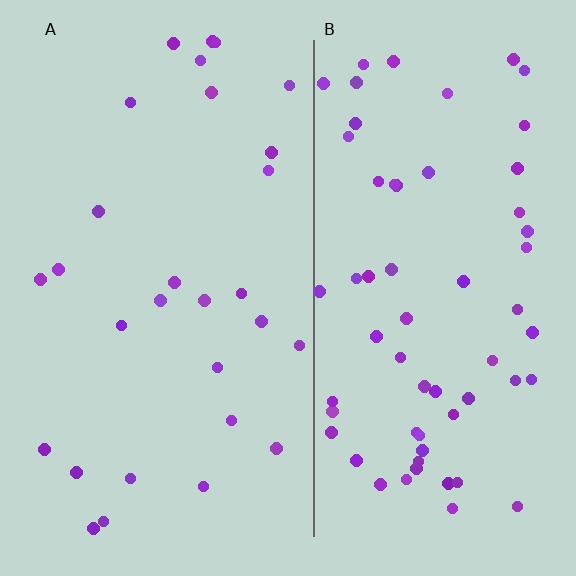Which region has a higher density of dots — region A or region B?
B (the right).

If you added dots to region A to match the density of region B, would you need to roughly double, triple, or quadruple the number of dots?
Approximately double.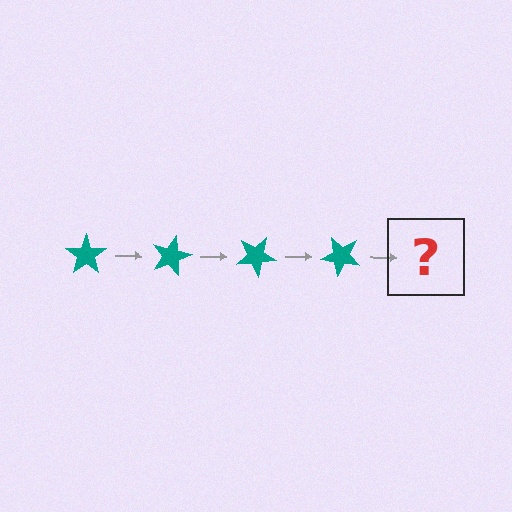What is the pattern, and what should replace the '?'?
The pattern is that the star rotates 15 degrees each step. The '?' should be a teal star rotated 60 degrees.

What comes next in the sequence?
The next element should be a teal star rotated 60 degrees.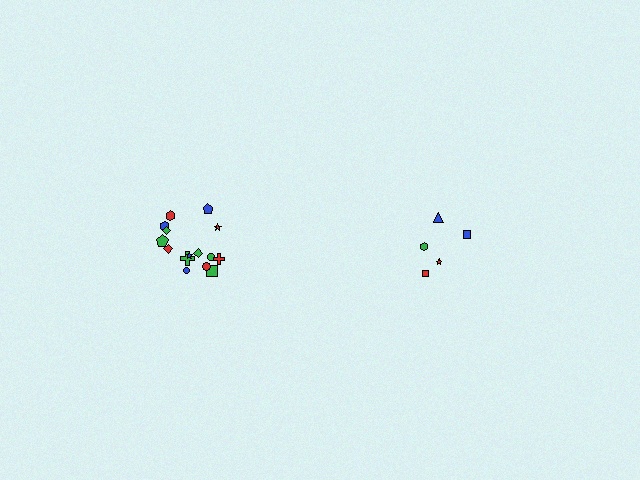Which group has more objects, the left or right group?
The left group.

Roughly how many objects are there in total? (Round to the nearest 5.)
Roughly 20 objects in total.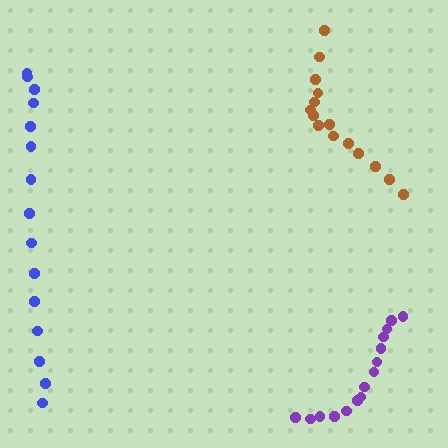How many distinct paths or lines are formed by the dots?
There are 3 distinct paths.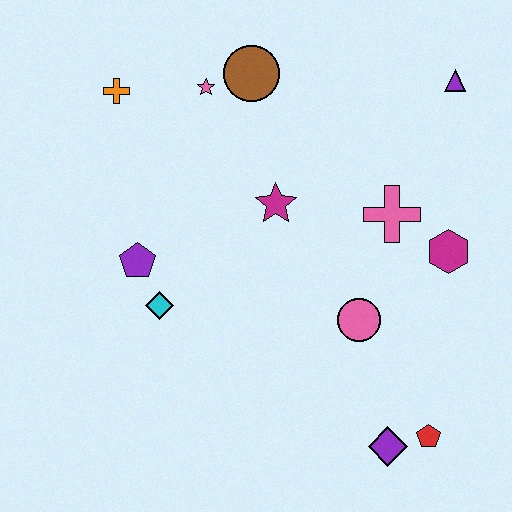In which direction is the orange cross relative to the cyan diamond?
The orange cross is above the cyan diamond.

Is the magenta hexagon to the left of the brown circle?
No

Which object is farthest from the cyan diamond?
The purple triangle is farthest from the cyan diamond.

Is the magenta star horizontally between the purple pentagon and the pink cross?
Yes